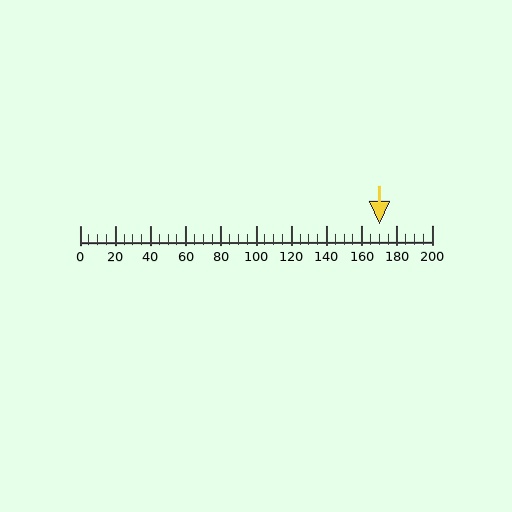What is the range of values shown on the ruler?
The ruler shows values from 0 to 200.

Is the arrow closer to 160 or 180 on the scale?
The arrow is closer to 180.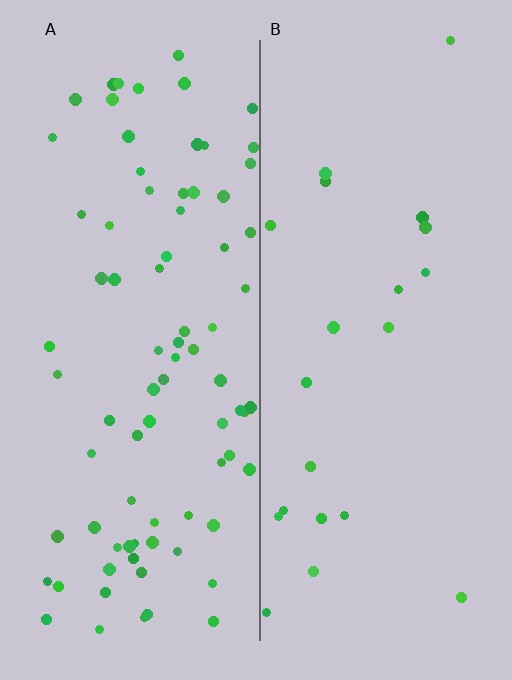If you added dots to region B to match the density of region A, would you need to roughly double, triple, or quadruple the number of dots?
Approximately quadruple.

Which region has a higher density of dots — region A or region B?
A (the left).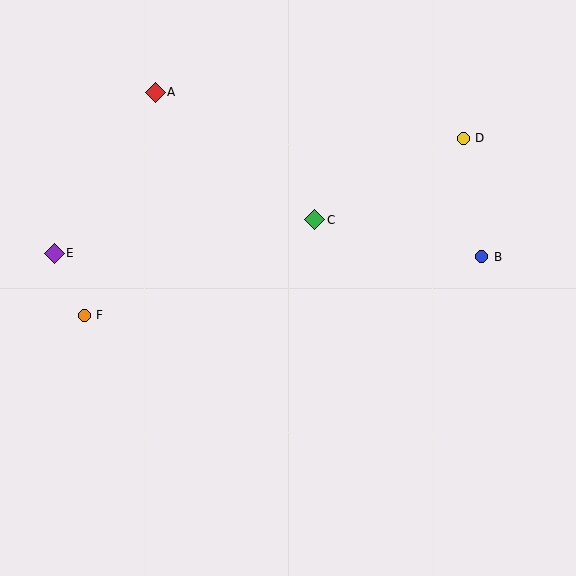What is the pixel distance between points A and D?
The distance between A and D is 312 pixels.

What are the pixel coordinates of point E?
Point E is at (54, 253).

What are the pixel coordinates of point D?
Point D is at (463, 138).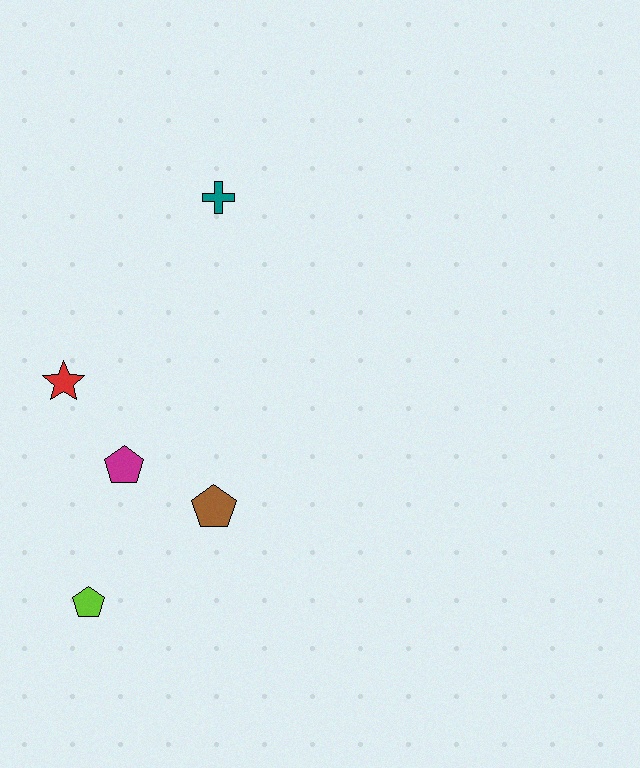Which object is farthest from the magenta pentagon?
The teal cross is farthest from the magenta pentagon.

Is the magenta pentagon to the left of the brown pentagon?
Yes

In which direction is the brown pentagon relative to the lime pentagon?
The brown pentagon is to the right of the lime pentagon.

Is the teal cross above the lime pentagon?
Yes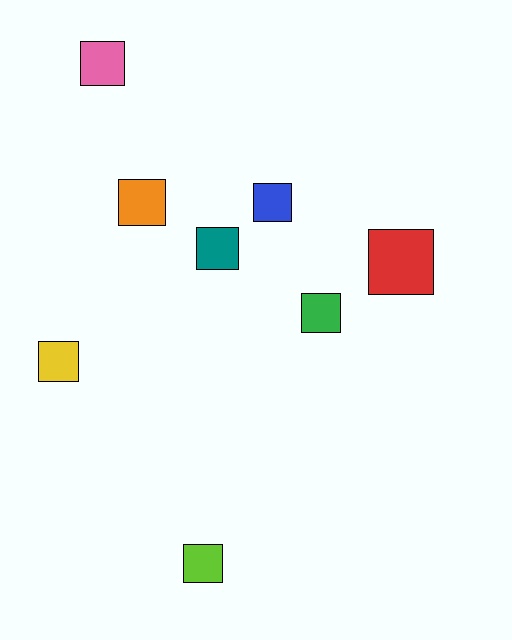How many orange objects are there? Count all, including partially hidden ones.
There is 1 orange object.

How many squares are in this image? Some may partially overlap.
There are 8 squares.